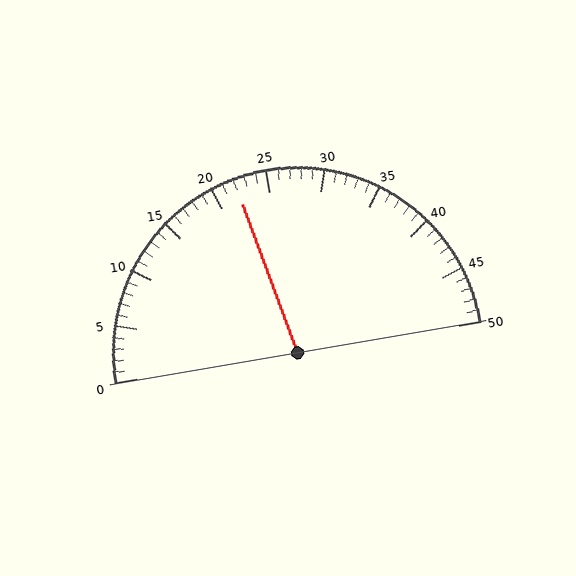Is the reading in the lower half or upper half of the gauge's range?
The reading is in the lower half of the range (0 to 50).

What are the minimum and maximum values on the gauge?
The gauge ranges from 0 to 50.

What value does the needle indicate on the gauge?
The needle indicates approximately 22.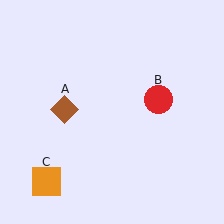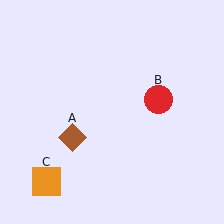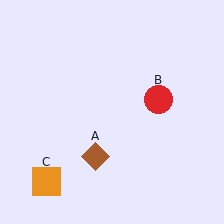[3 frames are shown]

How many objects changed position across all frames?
1 object changed position: brown diamond (object A).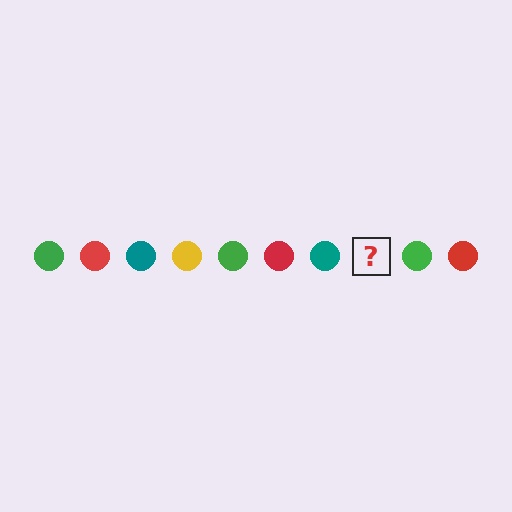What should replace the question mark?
The question mark should be replaced with a yellow circle.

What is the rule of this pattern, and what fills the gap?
The rule is that the pattern cycles through green, red, teal, yellow circles. The gap should be filled with a yellow circle.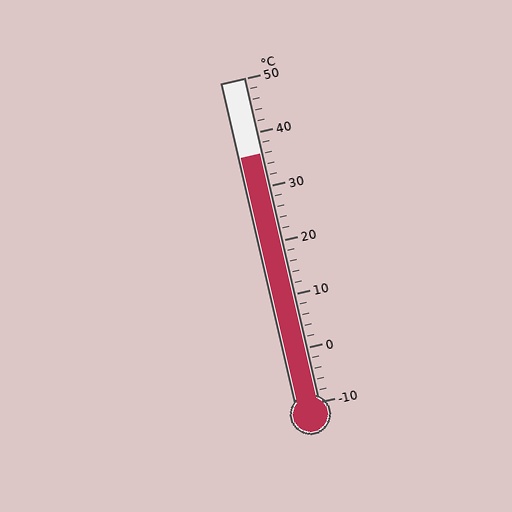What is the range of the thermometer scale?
The thermometer scale ranges from -10°C to 50°C.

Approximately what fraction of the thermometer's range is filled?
The thermometer is filled to approximately 75% of its range.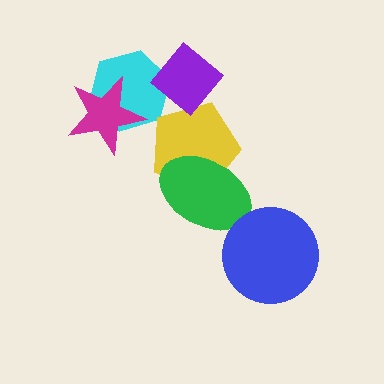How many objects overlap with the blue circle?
0 objects overlap with the blue circle.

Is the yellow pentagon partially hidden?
Yes, it is partially covered by another shape.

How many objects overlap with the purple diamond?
2 objects overlap with the purple diamond.